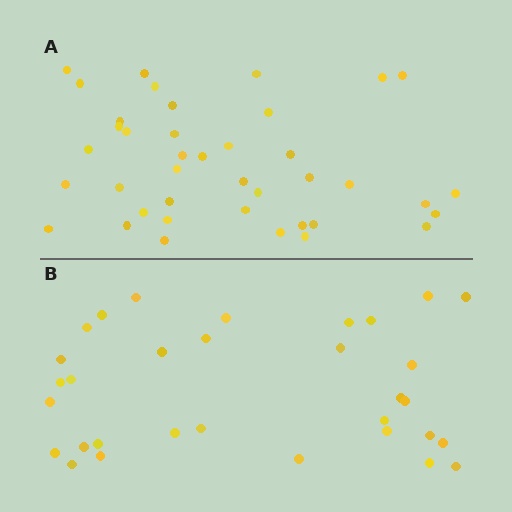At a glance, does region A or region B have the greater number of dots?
Region A (the top region) has more dots.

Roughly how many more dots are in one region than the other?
Region A has roughly 8 or so more dots than region B.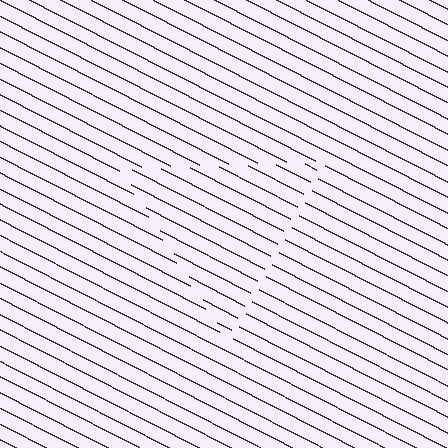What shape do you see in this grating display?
An illusory triangle. The interior of the shape contains the same grating, shifted by half a period — the contour is defined by the phase discontinuity where line-ends from the inner and outer gratings abut.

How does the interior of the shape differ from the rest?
The interior of the shape contains the same grating, shifted by half a period — the contour is defined by the phase discontinuity where line-ends from the inner and outer gratings abut.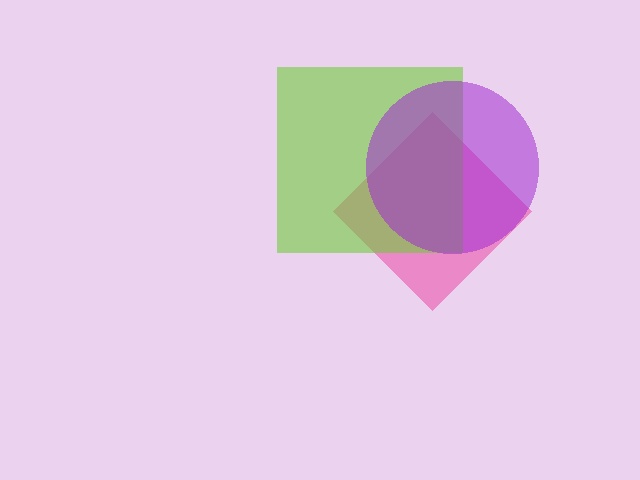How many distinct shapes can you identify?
There are 3 distinct shapes: a pink diamond, a lime square, a purple circle.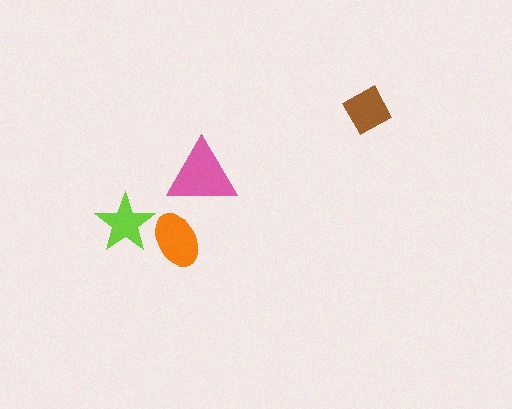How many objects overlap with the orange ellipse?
1 object overlaps with the orange ellipse.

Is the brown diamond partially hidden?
No, no other shape covers it.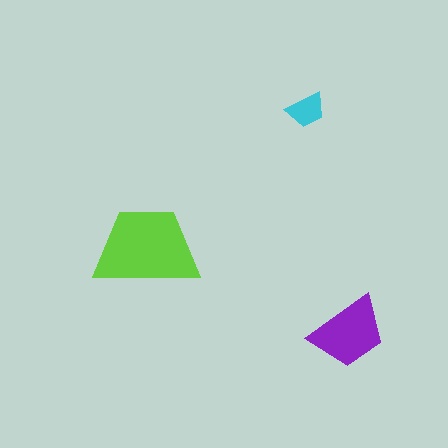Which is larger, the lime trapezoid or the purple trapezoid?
The lime one.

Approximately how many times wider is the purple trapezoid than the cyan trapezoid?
About 2 times wider.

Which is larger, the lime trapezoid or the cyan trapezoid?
The lime one.